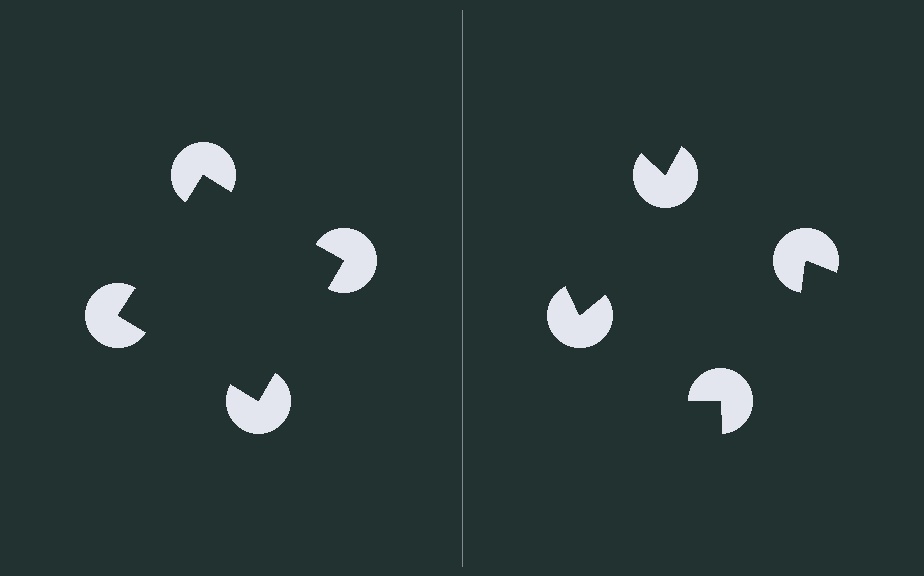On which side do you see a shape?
An illusory square appears on the left side. On the right side the wedge cuts are rotated, so no coherent shape forms.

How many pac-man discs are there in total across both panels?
8 — 4 on each side.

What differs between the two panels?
The pac-man discs are positioned identically on both sides; only the wedge orientations differ. On the left they align to a square; on the right they are misaligned.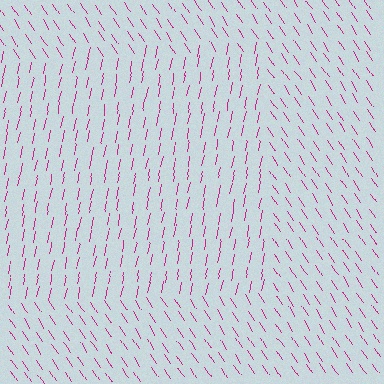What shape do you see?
I see a rectangle.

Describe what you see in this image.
The image is filled with small magenta line segments. A rectangle region in the image has lines oriented differently from the surrounding lines, creating a visible texture boundary.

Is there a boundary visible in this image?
Yes, there is a texture boundary formed by a change in line orientation.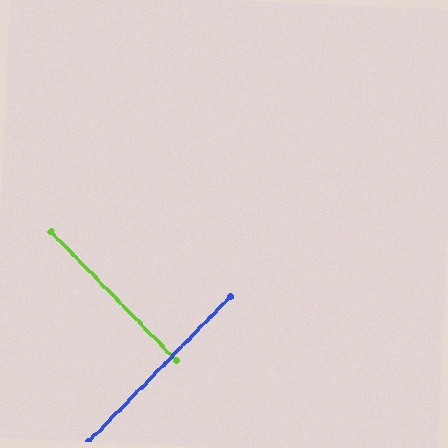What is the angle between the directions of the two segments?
Approximately 89 degrees.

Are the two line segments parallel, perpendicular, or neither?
Perpendicular — they meet at approximately 89°.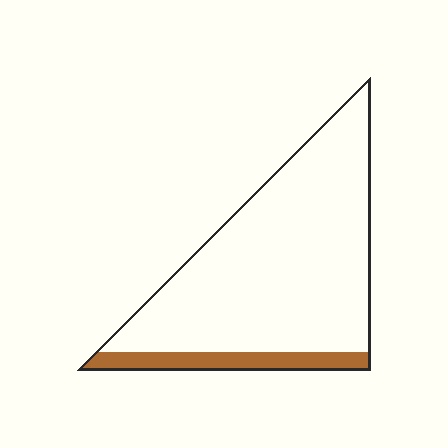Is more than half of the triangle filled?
No.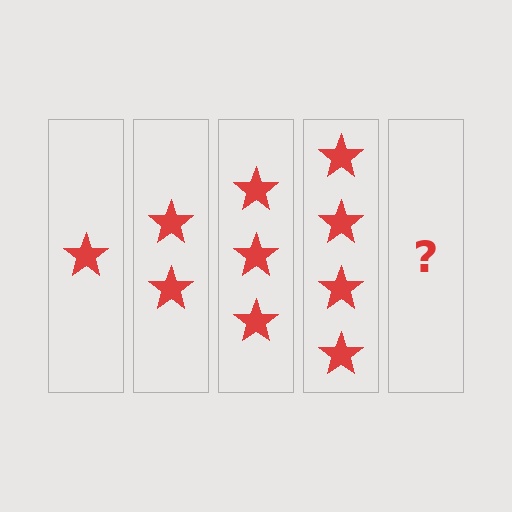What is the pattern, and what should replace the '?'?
The pattern is that each step adds one more star. The '?' should be 5 stars.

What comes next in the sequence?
The next element should be 5 stars.